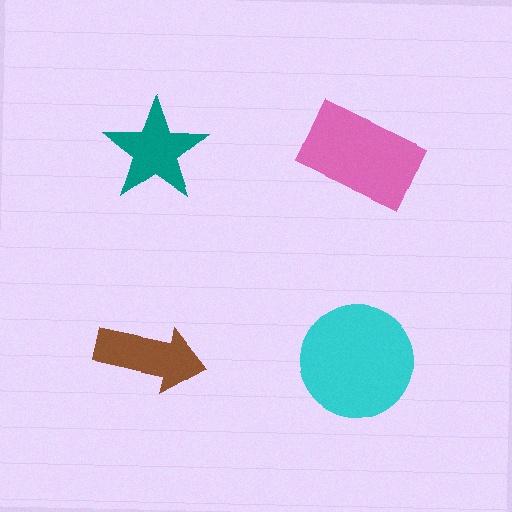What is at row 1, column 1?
A teal star.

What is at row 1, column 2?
A pink rectangle.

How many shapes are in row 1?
2 shapes.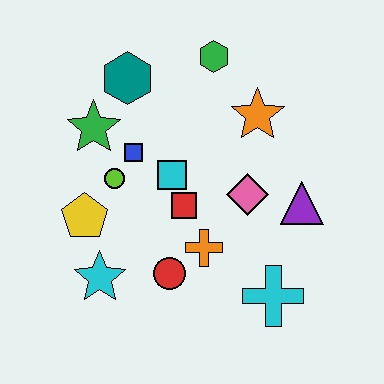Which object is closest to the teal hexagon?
The green star is closest to the teal hexagon.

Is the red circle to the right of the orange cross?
No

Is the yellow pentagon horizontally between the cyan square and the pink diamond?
No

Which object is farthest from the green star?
The cyan cross is farthest from the green star.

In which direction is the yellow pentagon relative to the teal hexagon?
The yellow pentagon is below the teal hexagon.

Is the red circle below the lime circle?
Yes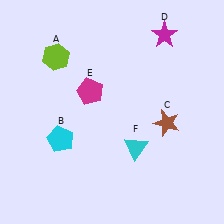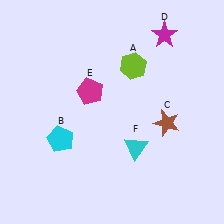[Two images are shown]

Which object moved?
The lime hexagon (A) moved right.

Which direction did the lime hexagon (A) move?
The lime hexagon (A) moved right.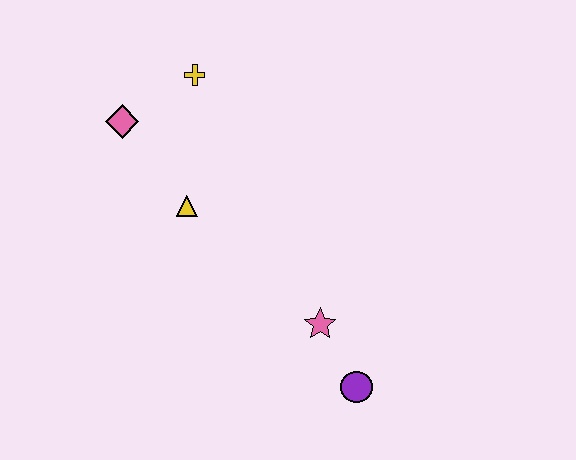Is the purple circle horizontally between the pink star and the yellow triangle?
No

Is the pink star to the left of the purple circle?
Yes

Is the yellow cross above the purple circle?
Yes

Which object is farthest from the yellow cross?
The purple circle is farthest from the yellow cross.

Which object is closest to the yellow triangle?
The pink diamond is closest to the yellow triangle.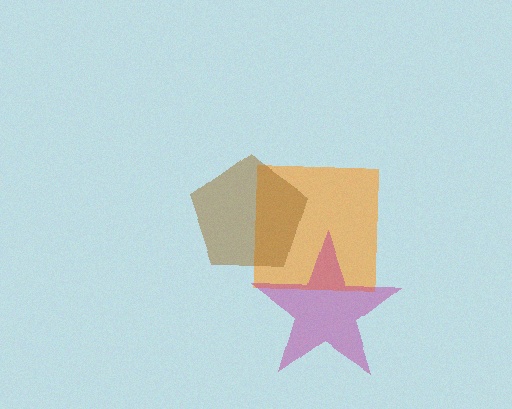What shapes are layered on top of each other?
The layered shapes are: an orange square, a magenta star, a brown pentagon.